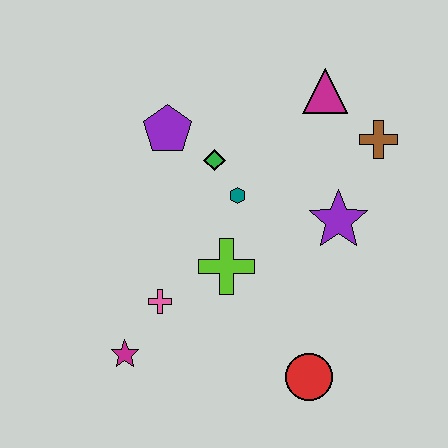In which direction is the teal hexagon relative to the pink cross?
The teal hexagon is above the pink cross.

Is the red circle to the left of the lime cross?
No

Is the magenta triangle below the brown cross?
No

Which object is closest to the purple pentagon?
The green diamond is closest to the purple pentagon.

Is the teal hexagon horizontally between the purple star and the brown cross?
No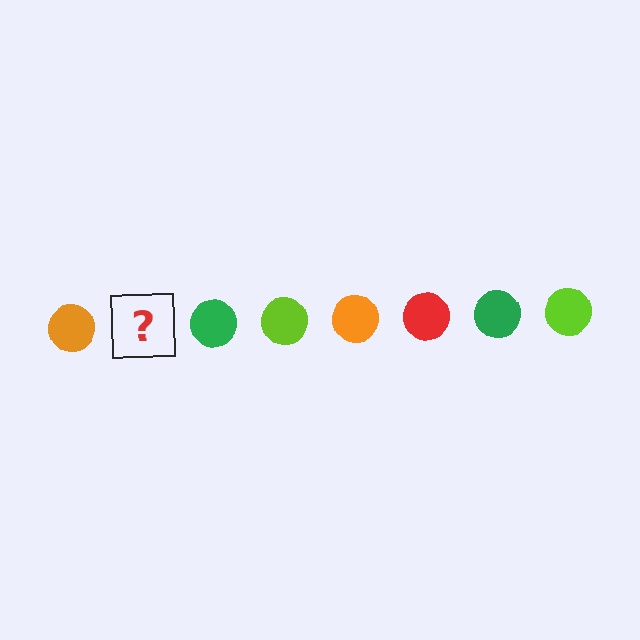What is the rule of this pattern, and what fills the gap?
The rule is that the pattern cycles through orange, red, green, lime circles. The gap should be filled with a red circle.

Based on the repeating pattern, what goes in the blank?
The blank should be a red circle.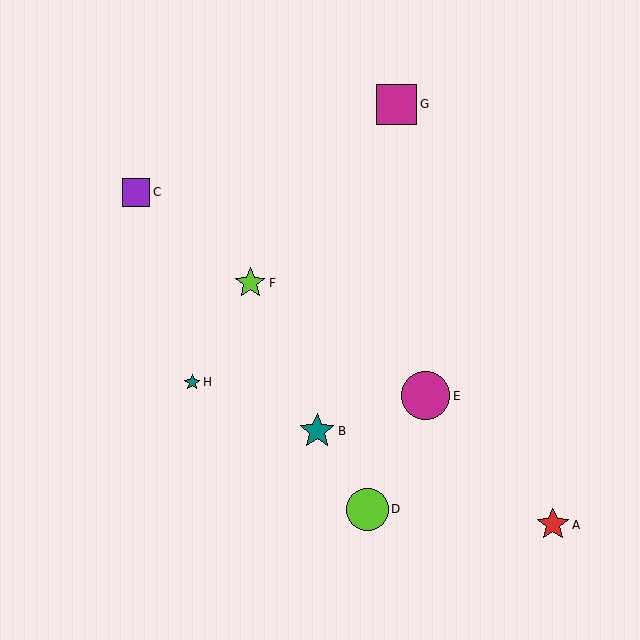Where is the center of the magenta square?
The center of the magenta square is at (397, 104).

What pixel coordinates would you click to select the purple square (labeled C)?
Click at (136, 192) to select the purple square C.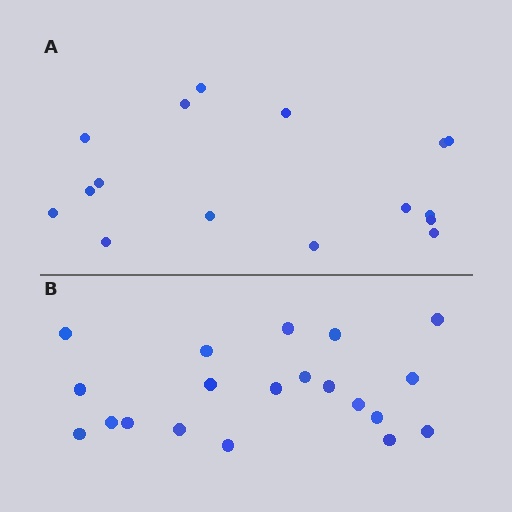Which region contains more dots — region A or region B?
Region B (the bottom region) has more dots.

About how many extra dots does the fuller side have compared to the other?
Region B has about 4 more dots than region A.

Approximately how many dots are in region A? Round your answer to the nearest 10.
About 20 dots. (The exact count is 16, which rounds to 20.)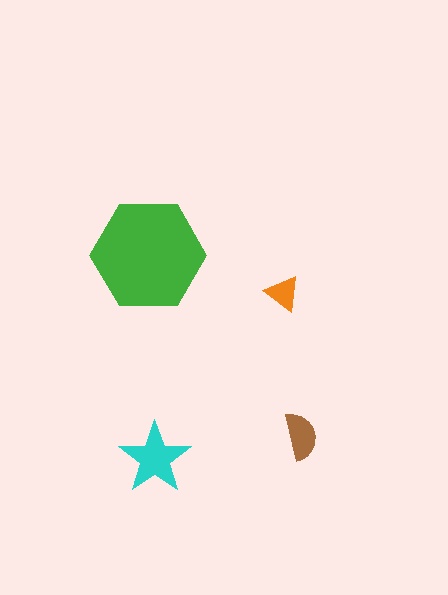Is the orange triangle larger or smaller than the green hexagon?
Smaller.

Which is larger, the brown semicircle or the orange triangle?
The brown semicircle.